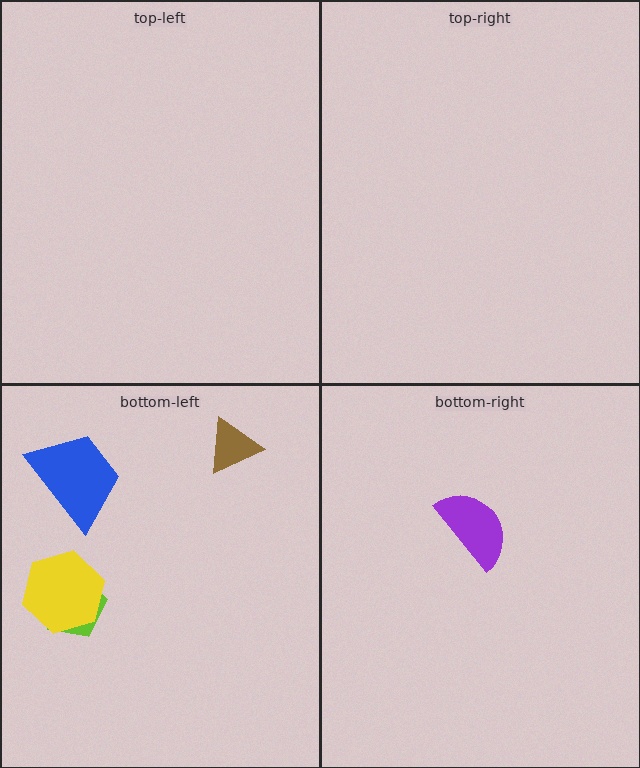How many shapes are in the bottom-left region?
4.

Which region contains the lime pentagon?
The bottom-left region.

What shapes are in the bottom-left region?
The blue trapezoid, the lime pentagon, the yellow hexagon, the brown triangle.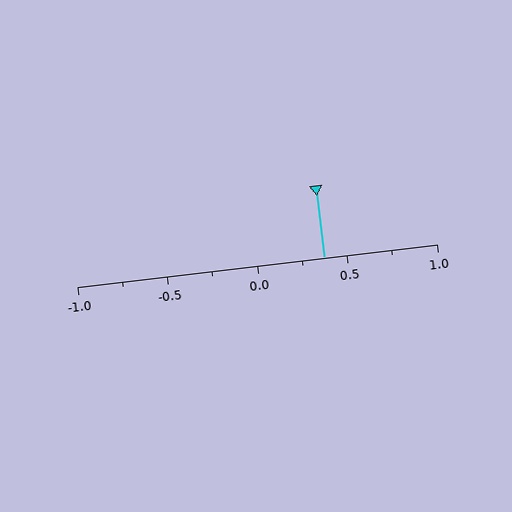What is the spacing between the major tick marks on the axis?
The major ticks are spaced 0.5 apart.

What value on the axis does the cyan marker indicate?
The marker indicates approximately 0.38.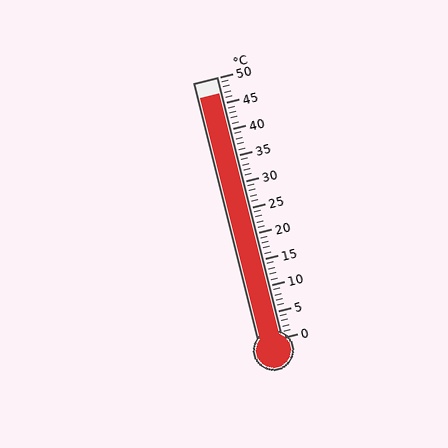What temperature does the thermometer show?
The thermometer shows approximately 47°C.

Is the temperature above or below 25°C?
The temperature is above 25°C.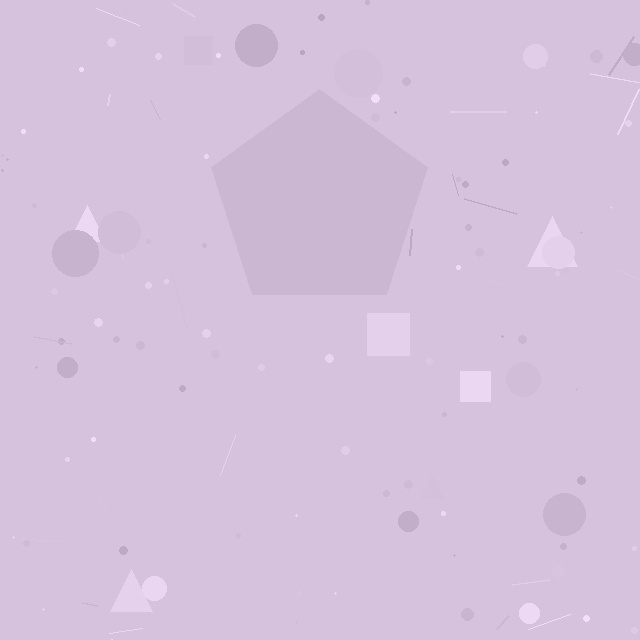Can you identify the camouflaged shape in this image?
The camouflaged shape is a pentagon.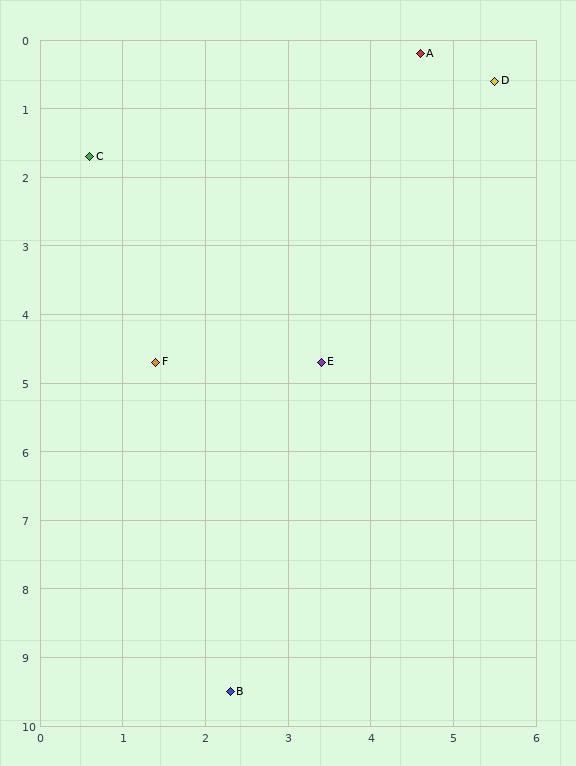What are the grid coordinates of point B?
Point B is at approximately (2.3, 9.5).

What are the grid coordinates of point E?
Point E is at approximately (3.4, 4.7).